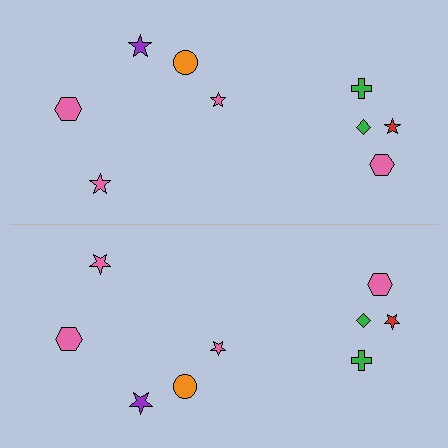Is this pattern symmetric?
Yes, this pattern has bilateral (reflection) symmetry.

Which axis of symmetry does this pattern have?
The pattern has a horizontal axis of symmetry running through the center of the image.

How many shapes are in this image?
There are 18 shapes in this image.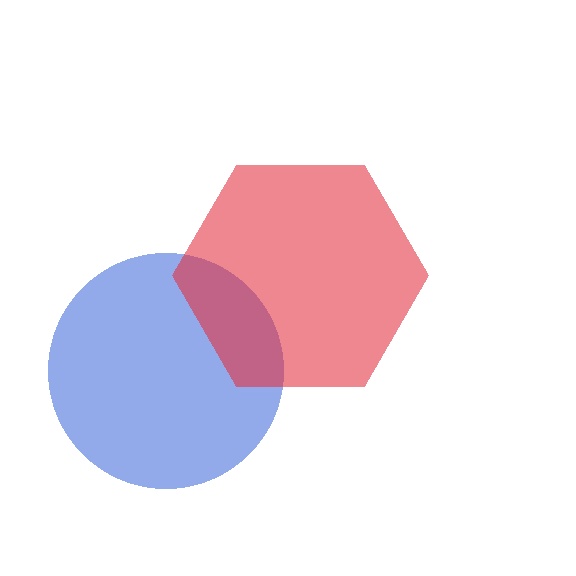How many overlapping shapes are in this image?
There are 2 overlapping shapes in the image.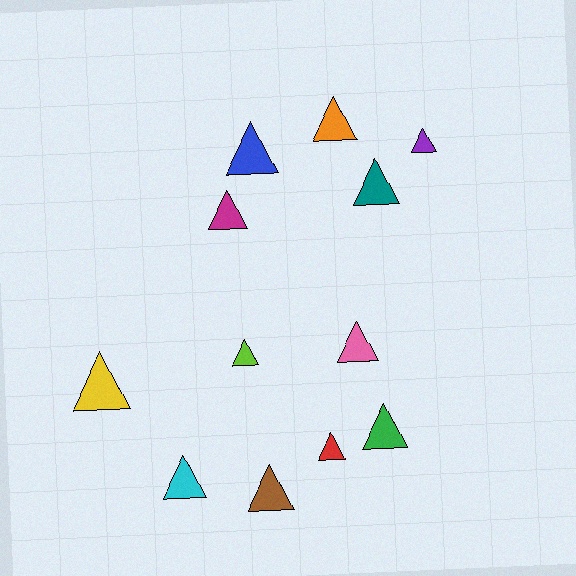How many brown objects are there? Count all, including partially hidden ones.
There is 1 brown object.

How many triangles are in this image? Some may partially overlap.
There are 12 triangles.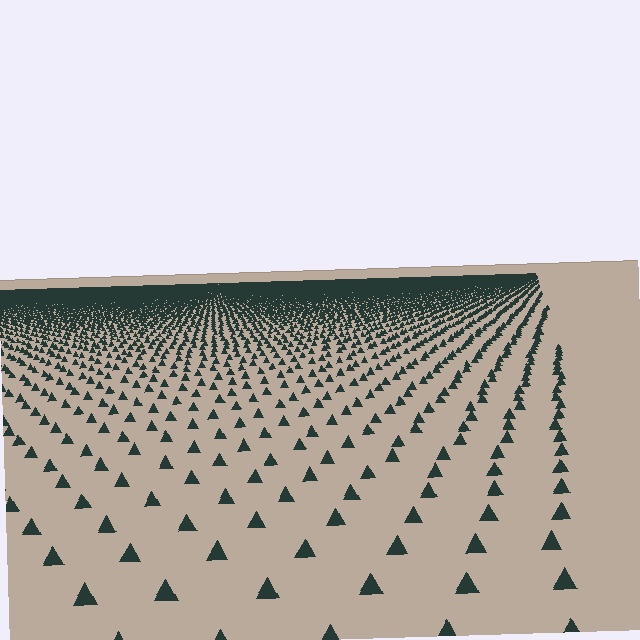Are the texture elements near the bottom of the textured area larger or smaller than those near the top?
Larger. Near the bottom, elements are closer to the viewer and appear at a bigger on-screen size.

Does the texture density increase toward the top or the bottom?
Density increases toward the top.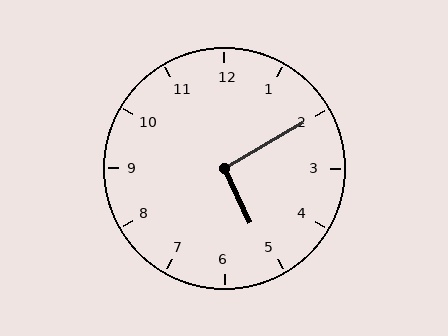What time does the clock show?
5:10.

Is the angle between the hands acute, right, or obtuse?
It is right.